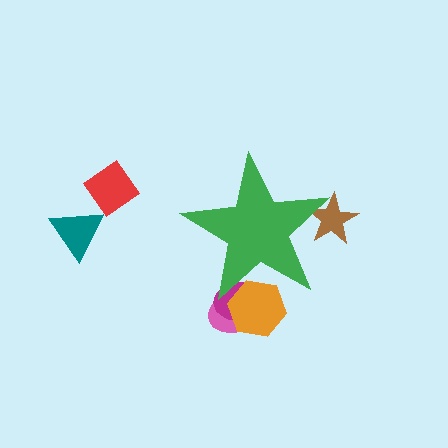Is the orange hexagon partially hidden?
Yes, the orange hexagon is partially hidden behind the green star.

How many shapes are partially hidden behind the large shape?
4 shapes are partially hidden.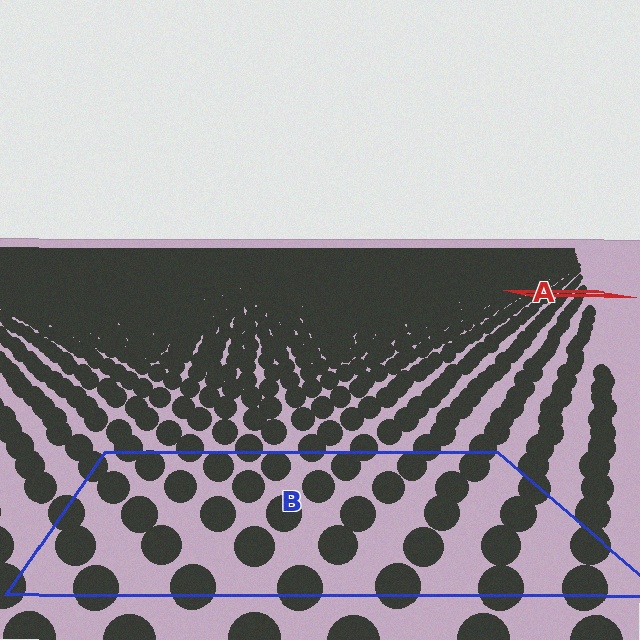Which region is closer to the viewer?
Region B is closer. The texture elements there are larger and more spread out.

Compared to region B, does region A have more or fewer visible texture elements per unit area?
Region A has more texture elements per unit area — they are packed more densely because it is farther away.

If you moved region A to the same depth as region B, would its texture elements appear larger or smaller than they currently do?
They would appear larger. At a closer depth, the same texture elements are projected at a bigger on-screen size.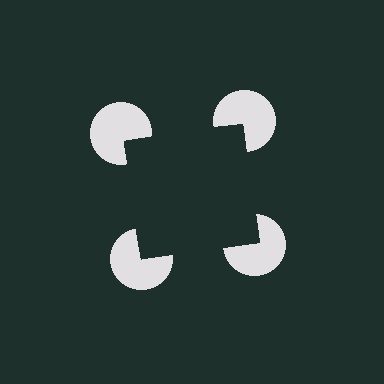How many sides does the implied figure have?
4 sides.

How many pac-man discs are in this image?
There are 4 — one at each vertex of the illusory square.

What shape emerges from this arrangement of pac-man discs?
An illusory square — its edges are inferred from the aligned wedge cuts in the pac-man discs, not physically drawn.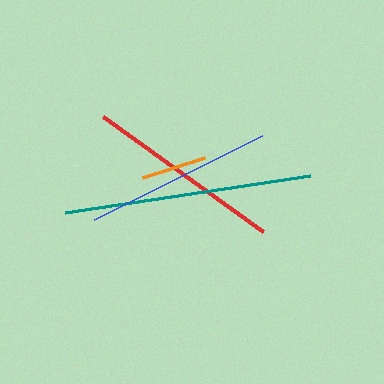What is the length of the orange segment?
The orange segment is approximately 65 pixels long.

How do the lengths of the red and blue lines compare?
The red and blue lines are approximately the same length.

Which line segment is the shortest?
The orange line is the shortest at approximately 65 pixels.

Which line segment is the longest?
The teal line is the longest at approximately 248 pixels.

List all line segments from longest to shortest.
From longest to shortest: teal, red, blue, orange.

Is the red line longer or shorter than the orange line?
The red line is longer than the orange line.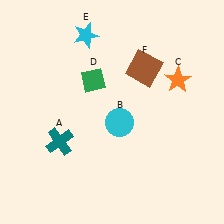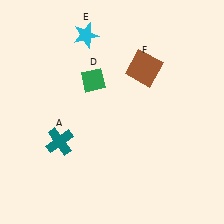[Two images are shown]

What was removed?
The orange star (C), the cyan circle (B) were removed in Image 2.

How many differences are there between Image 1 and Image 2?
There are 2 differences between the two images.